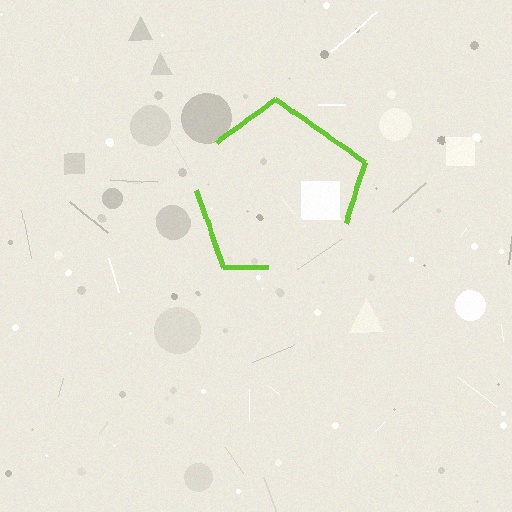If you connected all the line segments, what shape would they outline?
They would outline a pentagon.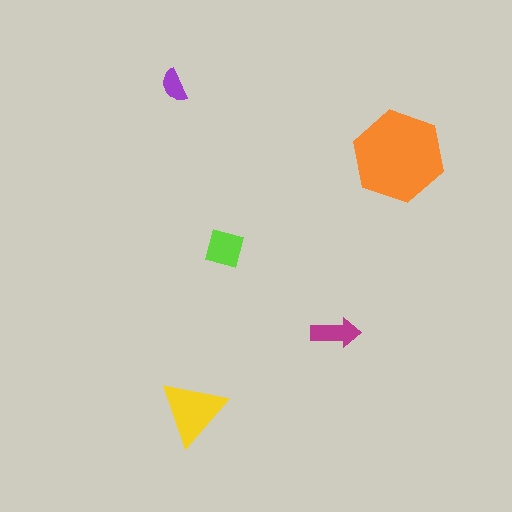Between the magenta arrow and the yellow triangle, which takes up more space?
The yellow triangle.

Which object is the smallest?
The purple semicircle.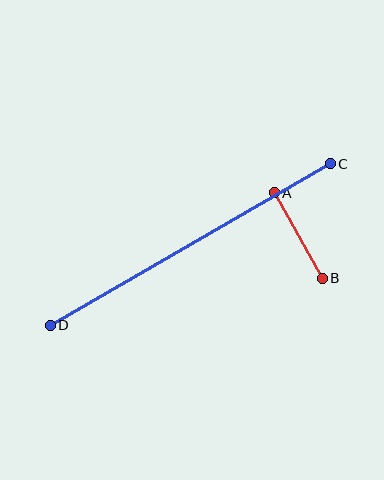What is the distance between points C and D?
The distance is approximately 323 pixels.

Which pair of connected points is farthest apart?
Points C and D are farthest apart.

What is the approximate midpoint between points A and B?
The midpoint is at approximately (298, 236) pixels.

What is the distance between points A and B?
The distance is approximately 98 pixels.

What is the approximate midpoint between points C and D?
The midpoint is at approximately (190, 245) pixels.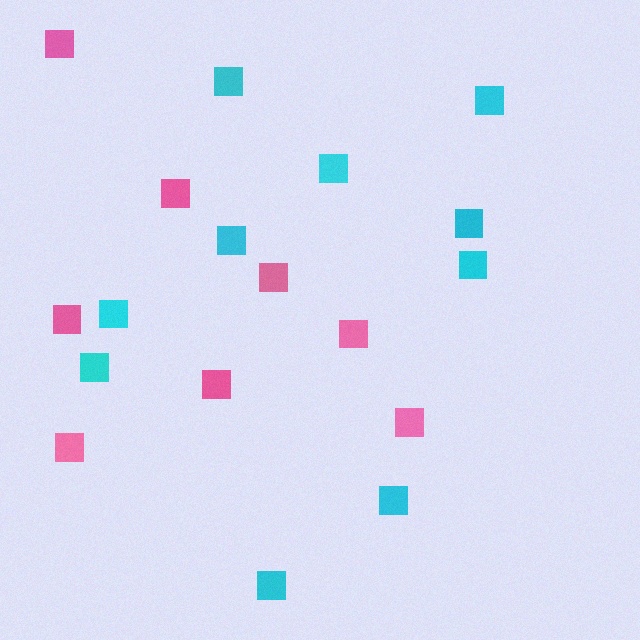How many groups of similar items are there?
There are 2 groups: one group of cyan squares (10) and one group of pink squares (8).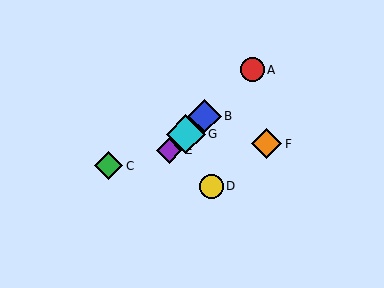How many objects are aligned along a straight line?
4 objects (A, B, E, G) are aligned along a straight line.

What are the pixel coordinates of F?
Object F is at (266, 144).